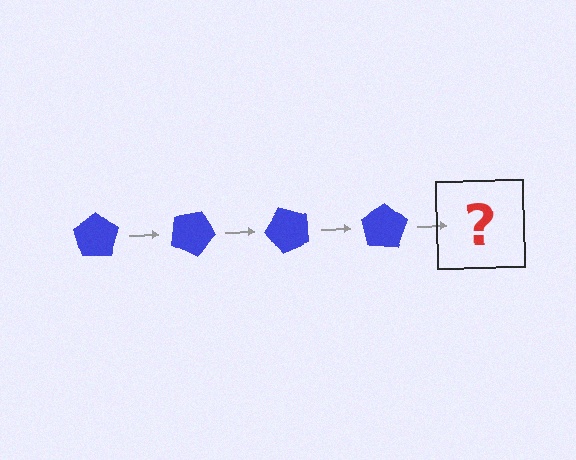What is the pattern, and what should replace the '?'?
The pattern is that the pentagon rotates 25 degrees each step. The '?' should be a blue pentagon rotated 100 degrees.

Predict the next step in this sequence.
The next step is a blue pentagon rotated 100 degrees.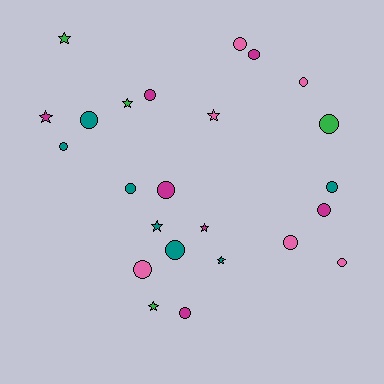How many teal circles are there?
There are 5 teal circles.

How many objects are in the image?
There are 24 objects.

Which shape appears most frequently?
Circle, with 16 objects.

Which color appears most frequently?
Teal, with 7 objects.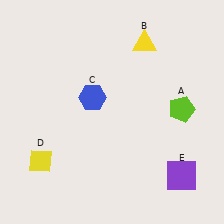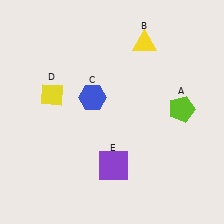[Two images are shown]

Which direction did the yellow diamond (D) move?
The yellow diamond (D) moved up.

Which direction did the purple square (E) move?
The purple square (E) moved left.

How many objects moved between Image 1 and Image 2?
2 objects moved between the two images.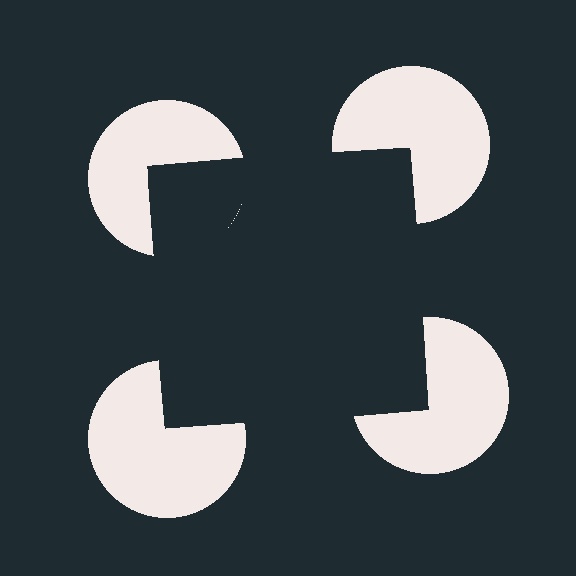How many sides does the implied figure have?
4 sides.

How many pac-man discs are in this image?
There are 4 — one at each vertex of the illusory square.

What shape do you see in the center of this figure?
An illusory square — its edges are inferred from the aligned wedge cuts in the pac-man discs, not physically drawn.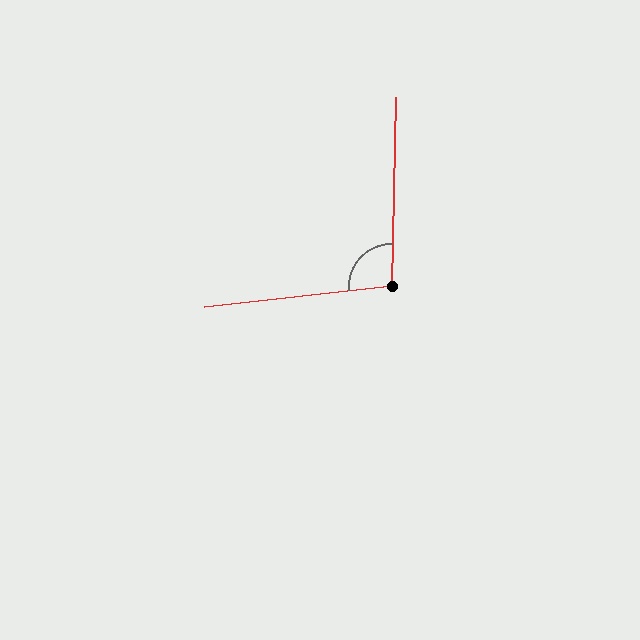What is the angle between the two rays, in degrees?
Approximately 98 degrees.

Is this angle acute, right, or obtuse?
It is obtuse.